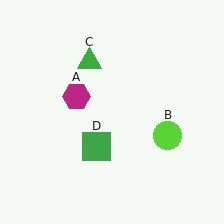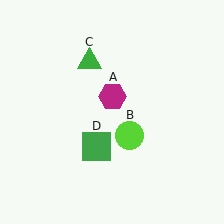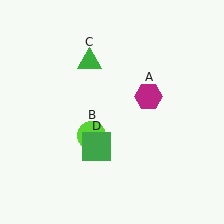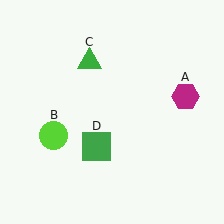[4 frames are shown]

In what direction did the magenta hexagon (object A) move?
The magenta hexagon (object A) moved right.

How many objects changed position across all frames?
2 objects changed position: magenta hexagon (object A), lime circle (object B).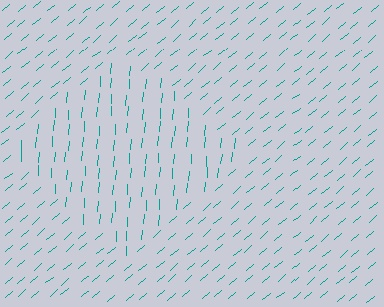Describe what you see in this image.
The image is filled with small teal line segments. A diamond region in the image has lines oriented differently from the surrounding lines, creating a visible texture boundary.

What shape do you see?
I see a diamond.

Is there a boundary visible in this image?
Yes, there is a texture boundary formed by a change in line orientation.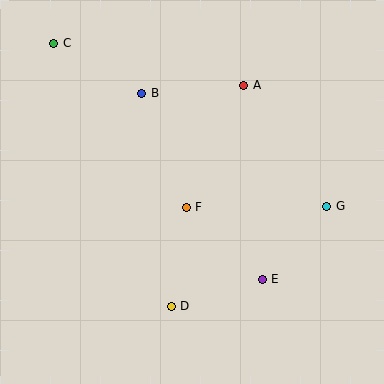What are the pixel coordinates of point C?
Point C is at (54, 43).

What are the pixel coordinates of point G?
Point G is at (327, 206).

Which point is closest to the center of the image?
Point F at (186, 207) is closest to the center.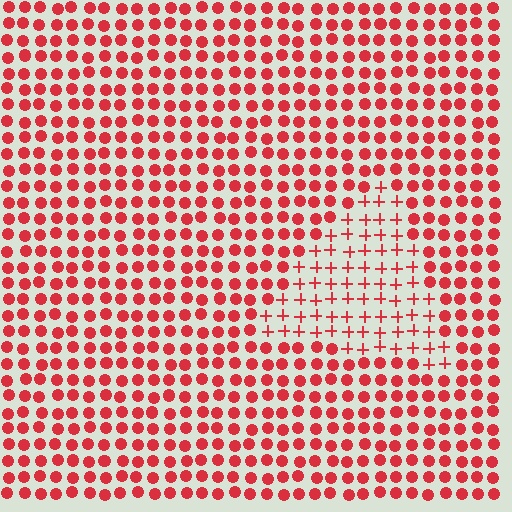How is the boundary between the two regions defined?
The boundary is defined by a change in element shape: plus signs inside vs. circles outside. All elements share the same color and spacing.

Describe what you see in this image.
The image is filled with small red elements arranged in a uniform grid. A triangle-shaped region contains plus signs, while the surrounding area contains circles. The boundary is defined purely by the change in element shape.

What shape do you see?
I see a triangle.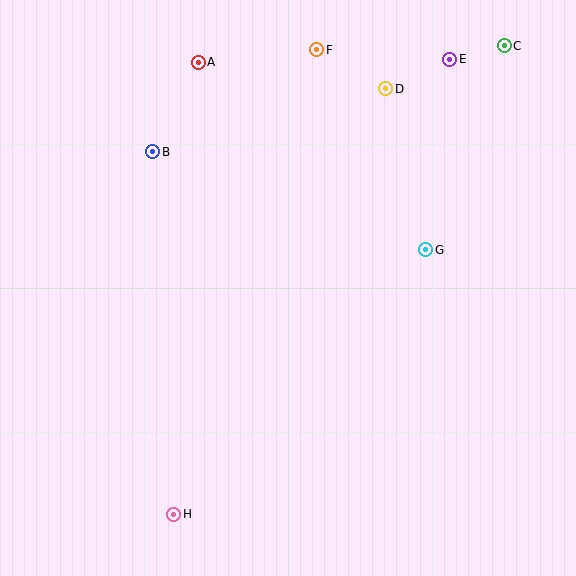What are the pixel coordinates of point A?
Point A is at (198, 62).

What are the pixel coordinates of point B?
Point B is at (152, 152).